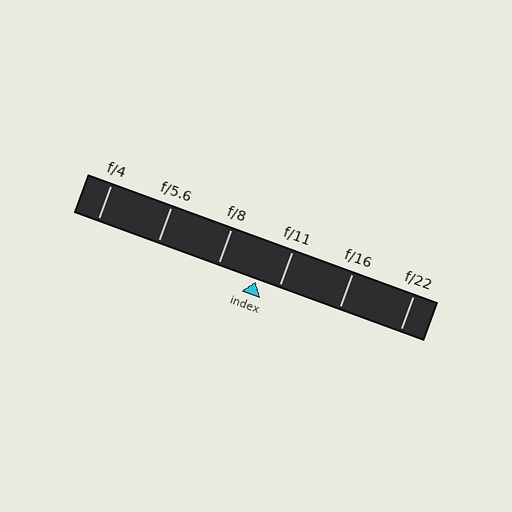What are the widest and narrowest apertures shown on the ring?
The widest aperture shown is f/4 and the narrowest is f/22.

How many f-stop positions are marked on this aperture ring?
There are 6 f-stop positions marked.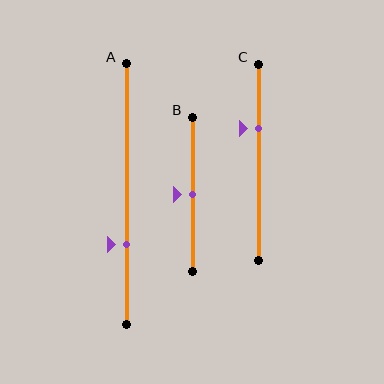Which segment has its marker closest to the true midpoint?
Segment B has its marker closest to the true midpoint.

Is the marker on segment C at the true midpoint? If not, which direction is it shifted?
No, the marker on segment C is shifted upward by about 18% of the segment length.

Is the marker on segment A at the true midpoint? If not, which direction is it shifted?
No, the marker on segment A is shifted downward by about 19% of the segment length.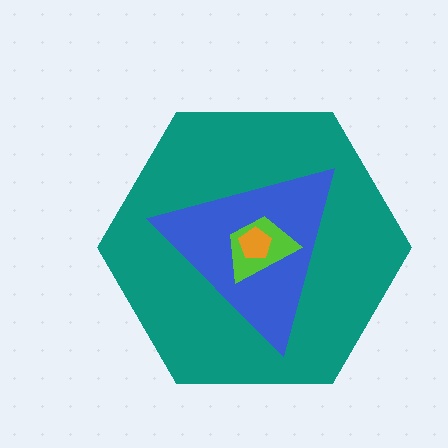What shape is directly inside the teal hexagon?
The blue triangle.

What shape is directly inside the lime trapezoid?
The orange pentagon.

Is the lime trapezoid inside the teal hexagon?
Yes.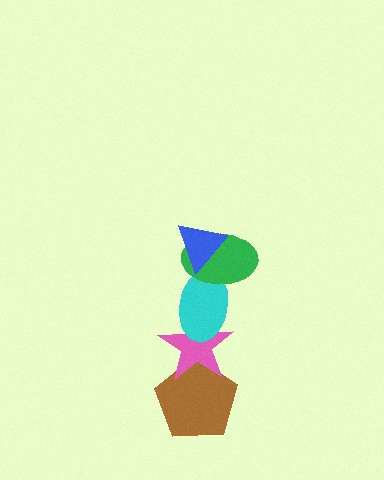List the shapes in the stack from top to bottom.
From top to bottom: the blue triangle, the green ellipse, the cyan ellipse, the pink star, the brown pentagon.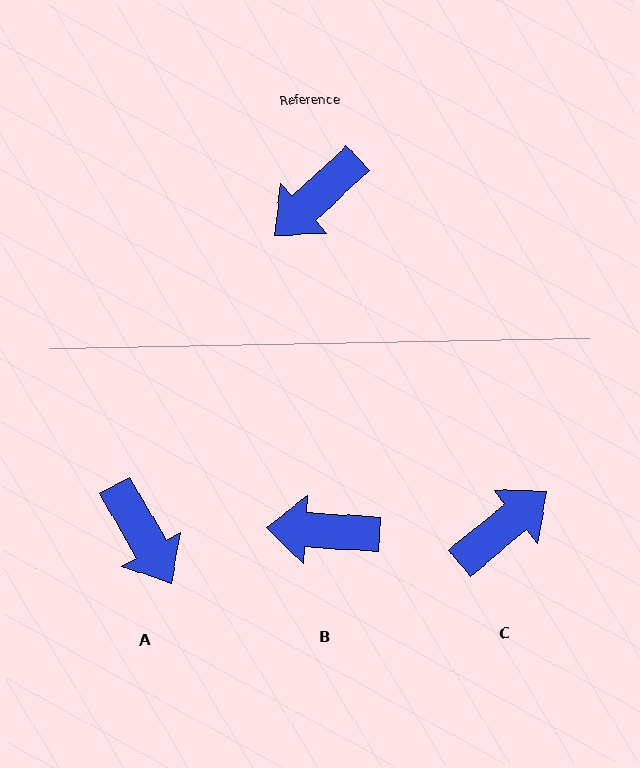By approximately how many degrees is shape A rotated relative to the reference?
Approximately 77 degrees counter-clockwise.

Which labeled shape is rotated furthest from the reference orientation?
C, about 176 degrees away.